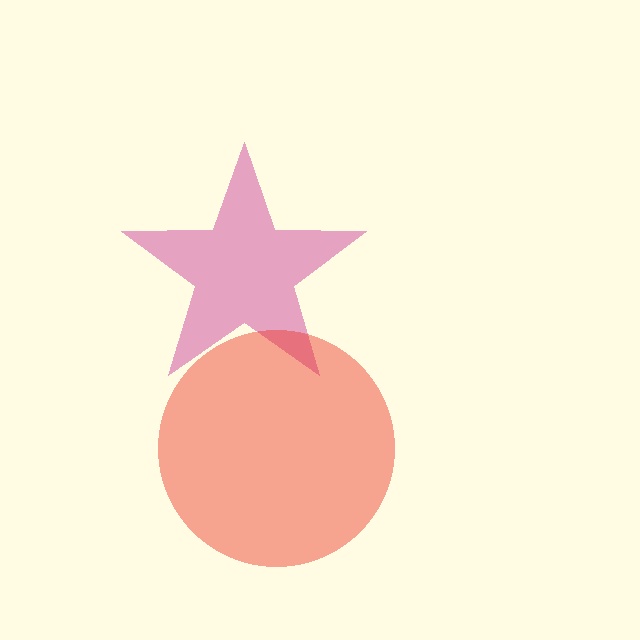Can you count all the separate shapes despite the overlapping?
Yes, there are 2 separate shapes.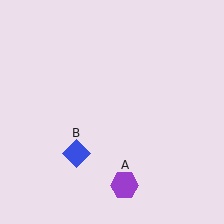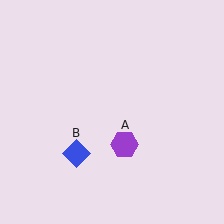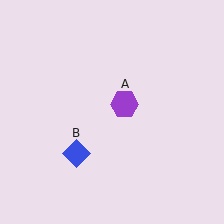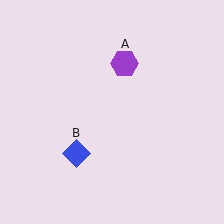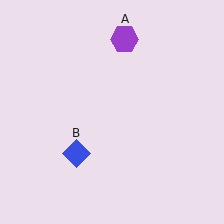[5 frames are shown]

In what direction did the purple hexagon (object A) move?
The purple hexagon (object A) moved up.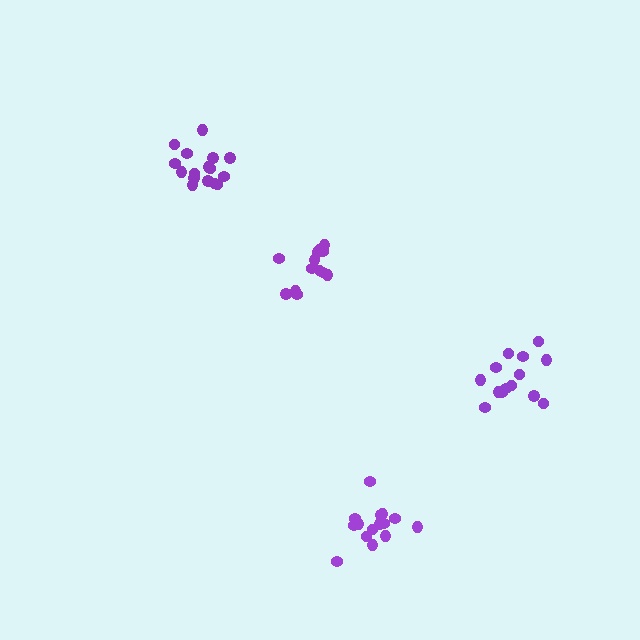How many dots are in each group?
Group 1: 15 dots, Group 2: 14 dots, Group 3: 16 dots, Group 4: 13 dots (58 total).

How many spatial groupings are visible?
There are 4 spatial groupings.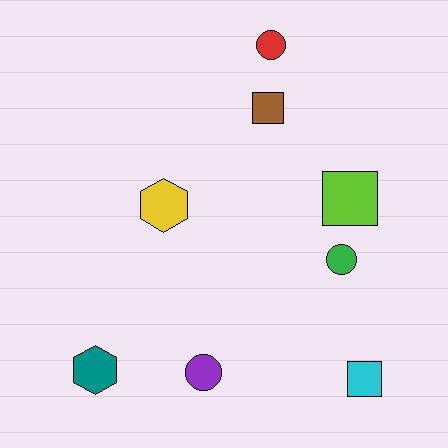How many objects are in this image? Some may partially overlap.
There are 8 objects.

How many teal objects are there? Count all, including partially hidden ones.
There is 1 teal object.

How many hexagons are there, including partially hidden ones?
There are 2 hexagons.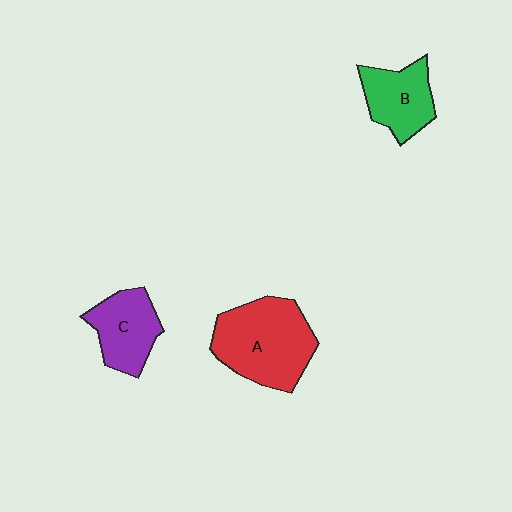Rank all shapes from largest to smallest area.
From largest to smallest: A (red), C (purple), B (green).